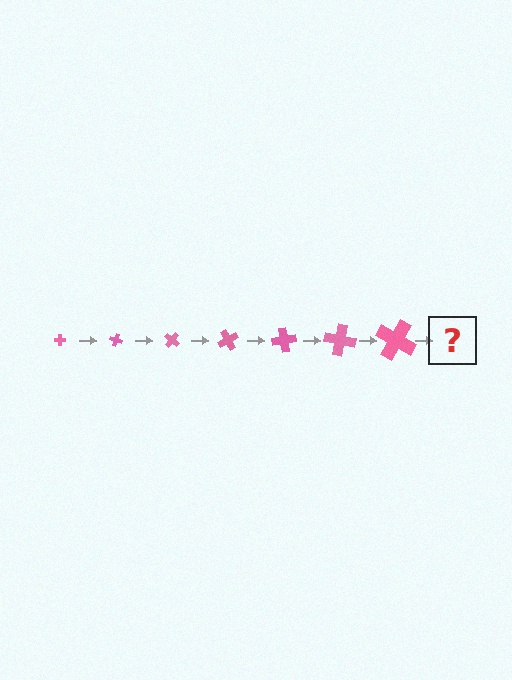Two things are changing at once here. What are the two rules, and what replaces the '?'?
The two rules are that the cross grows larger each step and it rotates 20 degrees each step. The '?' should be a cross, larger than the previous one and rotated 140 degrees from the start.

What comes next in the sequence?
The next element should be a cross, larger than the previous one and rotated 140 degrees from the start.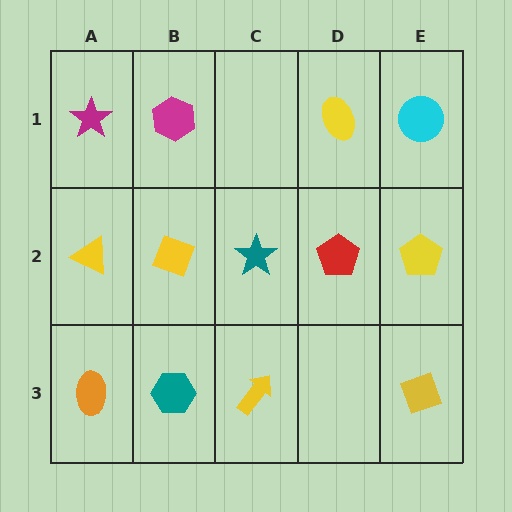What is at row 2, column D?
A red pentagon.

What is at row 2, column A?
A yellow triangle.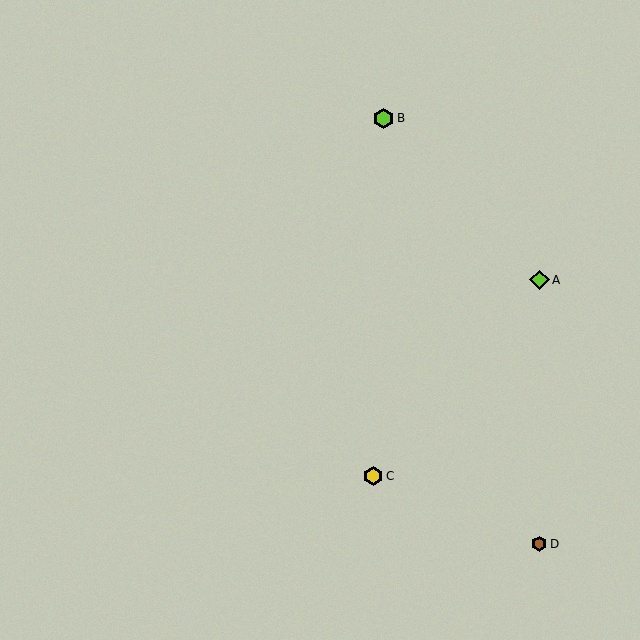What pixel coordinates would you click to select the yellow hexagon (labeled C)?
Click at (373, 476) to select the yellow hexagon C.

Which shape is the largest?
The lime hexagon (labeled B) is the largest.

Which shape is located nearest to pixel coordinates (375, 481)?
The yellow hexagon (labeled C) at (373, 476) is nearest to that location.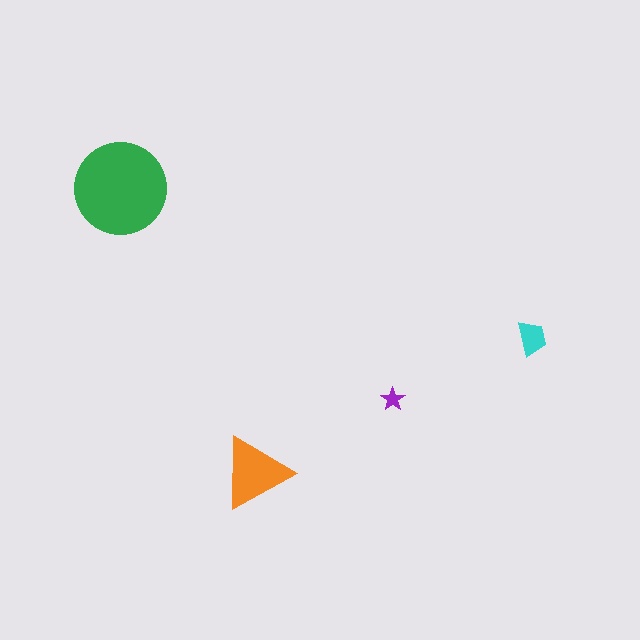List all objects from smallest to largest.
The purple star, the cyan trapezoid, the orange triangle, the green circle.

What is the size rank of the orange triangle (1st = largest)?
2nd.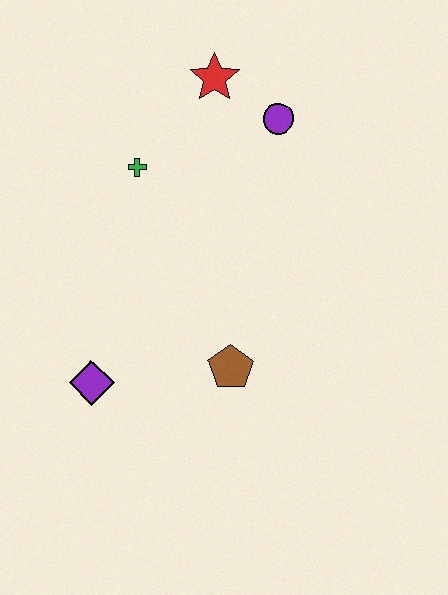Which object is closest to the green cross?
The red star is closest to the green cross.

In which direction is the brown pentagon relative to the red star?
The brown pentagon is below the red star.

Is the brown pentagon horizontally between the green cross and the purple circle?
Yes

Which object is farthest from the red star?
The purple diamond is farthest from the red star.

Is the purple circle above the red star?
No